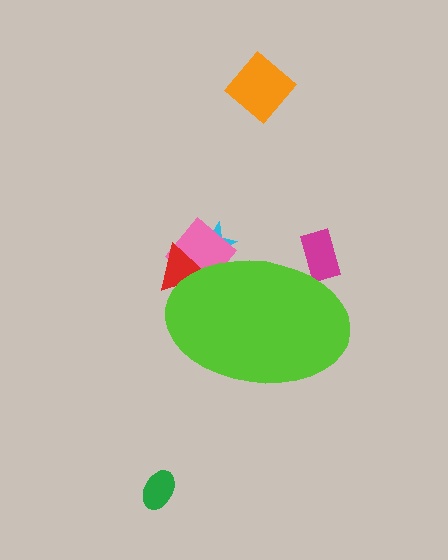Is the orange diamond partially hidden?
No, the orange diamond is fully visible.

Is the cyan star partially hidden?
Yes, the cyan star is partially hidden behind the lime ellipse.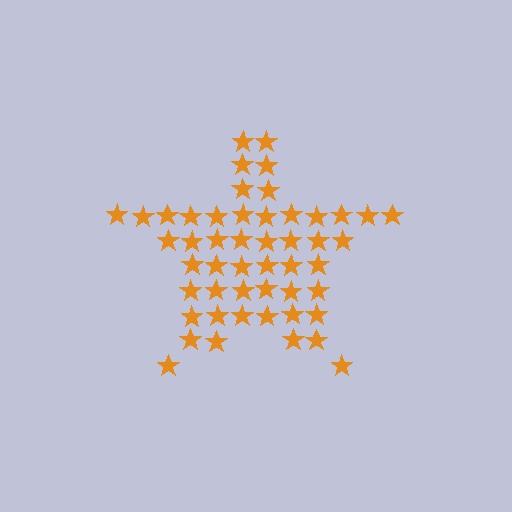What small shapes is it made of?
It is made of small stars.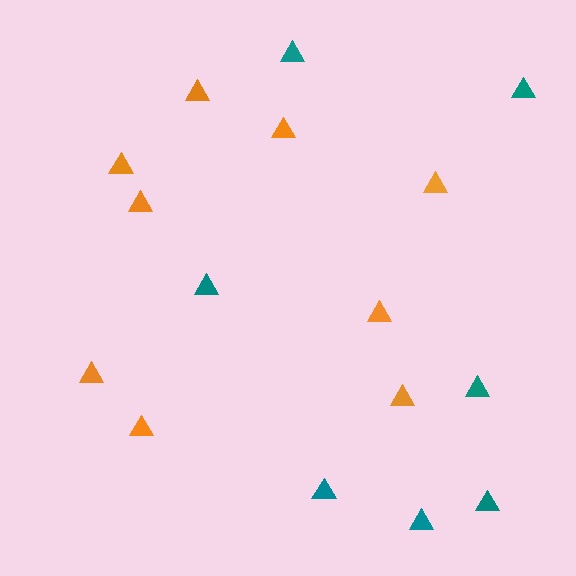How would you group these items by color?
There are 2 groups: one group of orange triangles (9) and one group of teal triangles (7).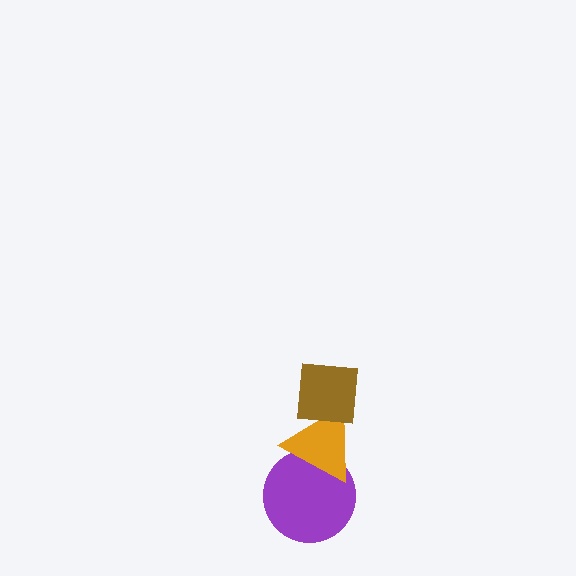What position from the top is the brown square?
The brown square is 1st from the top.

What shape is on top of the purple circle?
The orange triangle is on top of the purple circle.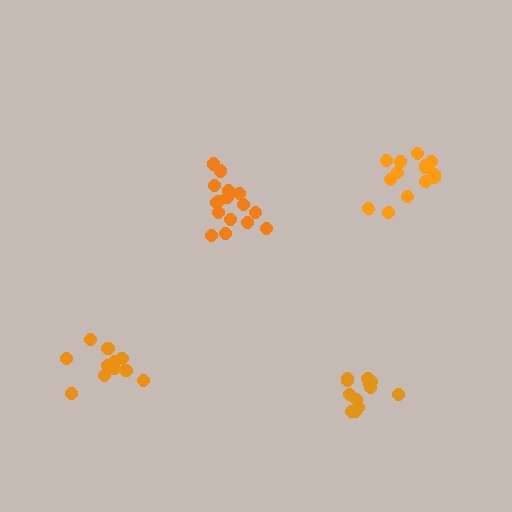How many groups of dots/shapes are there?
There are 4 groups.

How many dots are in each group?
Group 1: 14 dots, Group 2: 16 dots, Group 3: 11 dots, Group 4: 12 dots (53 total).